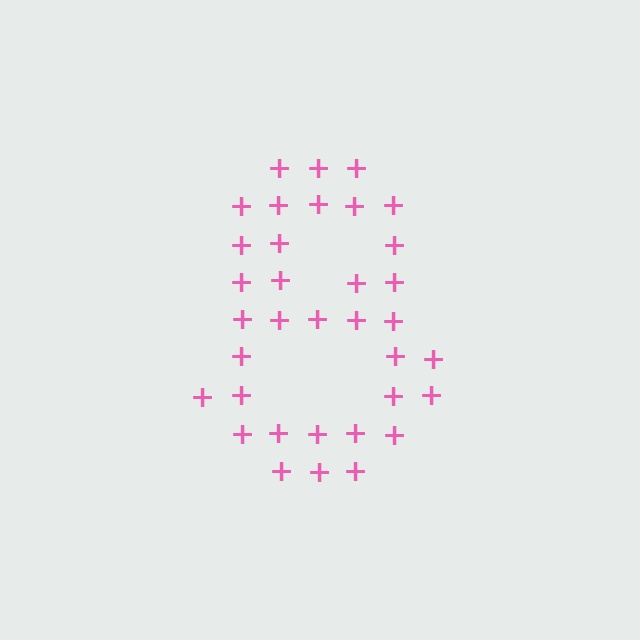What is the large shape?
The large shape is the digit 8.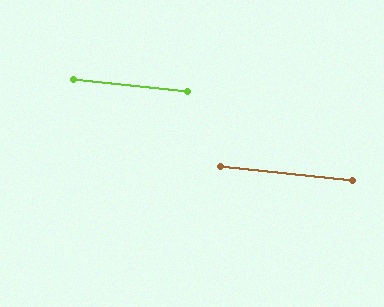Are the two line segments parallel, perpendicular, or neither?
Parallel — their directions differ by only 0.1°.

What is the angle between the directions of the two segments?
Approximately 0 degrees.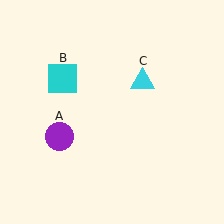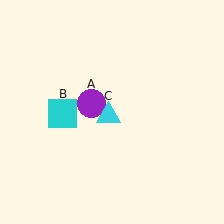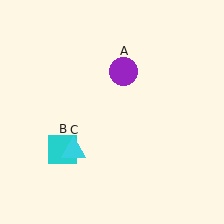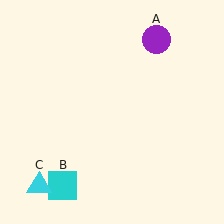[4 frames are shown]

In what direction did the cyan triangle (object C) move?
The cyan triangle (object C) moved down and to the left.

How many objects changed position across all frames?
3 objects changed position: purple circle (object A), cyan square (object B), cyan triangle (object C).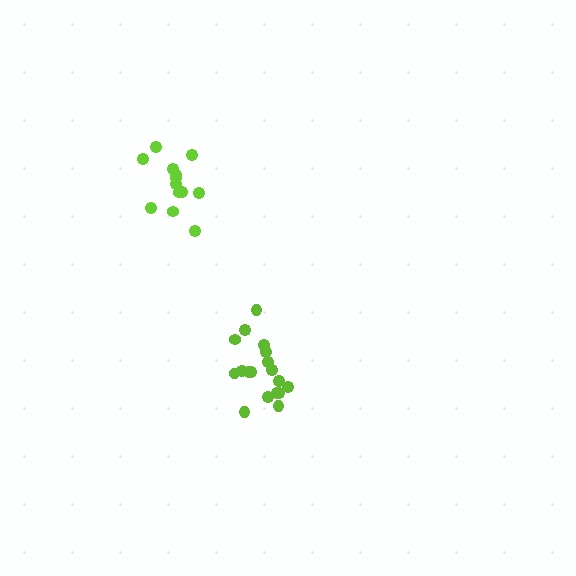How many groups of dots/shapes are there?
There are 2 groups.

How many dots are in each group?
Group 1: 18 dots, Group 2: 13 dots (31 total).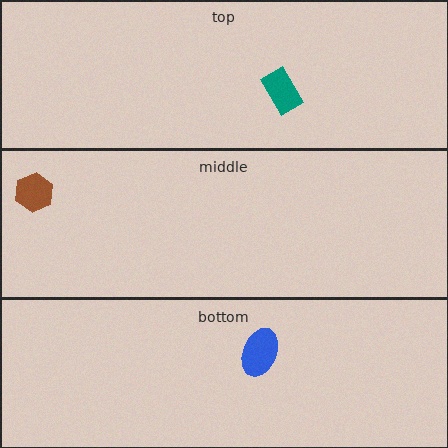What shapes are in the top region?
The teal rectangle.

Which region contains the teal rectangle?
The top region.